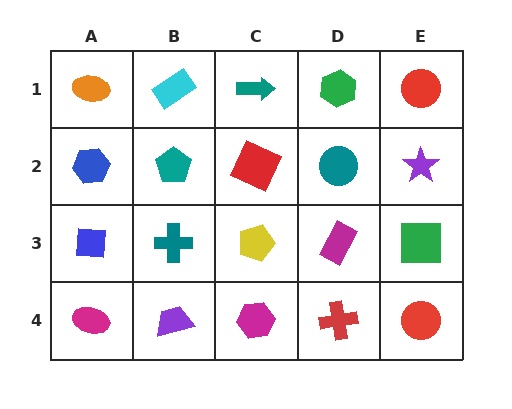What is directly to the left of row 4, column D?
A magenta hexagon.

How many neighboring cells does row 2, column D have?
4.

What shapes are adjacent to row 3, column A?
A blue hexagon (row 2, column A), a magenta ellipse (row 4, column A), a teal cross (row 3, column B).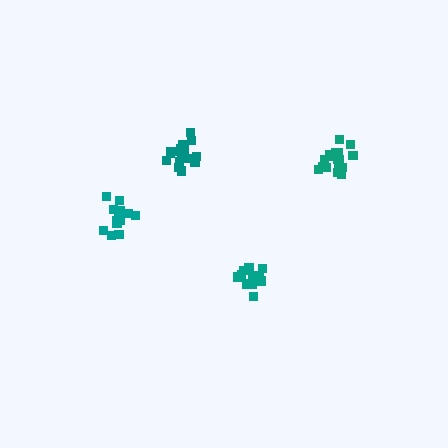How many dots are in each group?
Group 1: 14 dots, Group 2: 18 dots, Group 3: 14 dots, Group 4: 16 dots (62 total).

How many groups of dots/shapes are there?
There are 4 groups.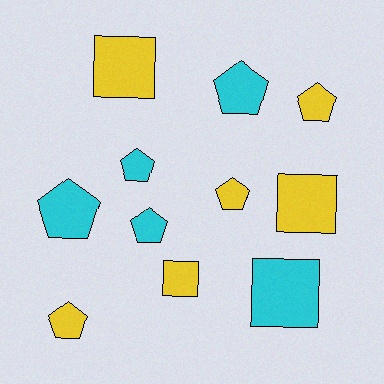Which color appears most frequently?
Yellow, with 6 objects.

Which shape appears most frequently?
Pentagon, with 7 objects.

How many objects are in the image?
There are 11 objects.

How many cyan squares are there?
There is 1 cyan square.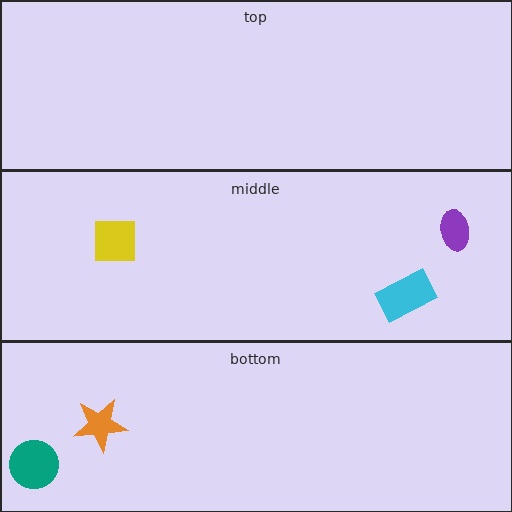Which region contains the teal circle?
The bottom region.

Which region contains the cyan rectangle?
The middle region.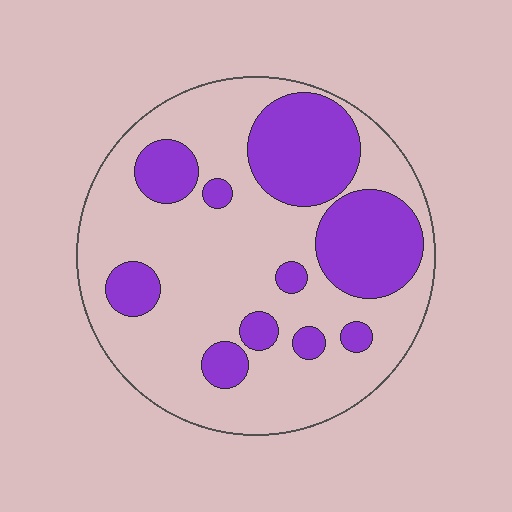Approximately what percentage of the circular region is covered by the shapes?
Approximately 30%.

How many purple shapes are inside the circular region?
10.